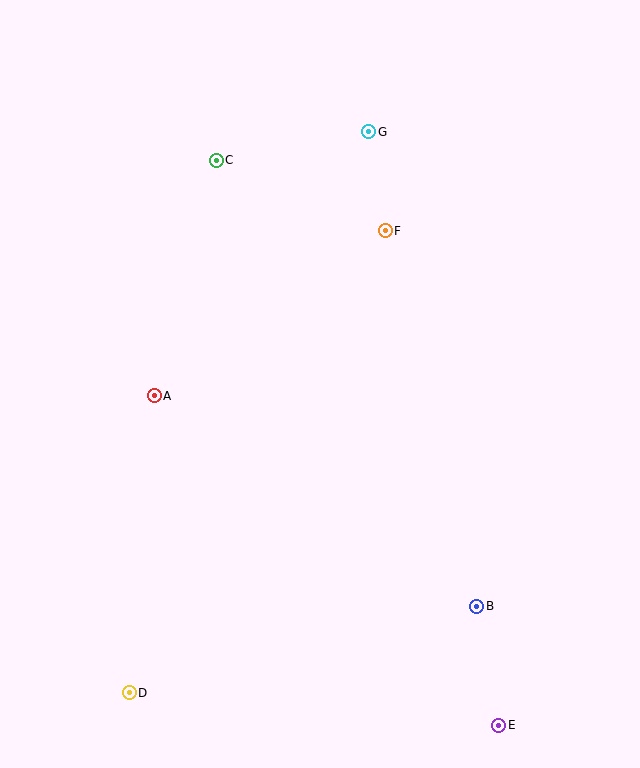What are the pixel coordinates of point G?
Point G is at (369, 132).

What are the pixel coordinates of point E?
Point E is at (499, 725).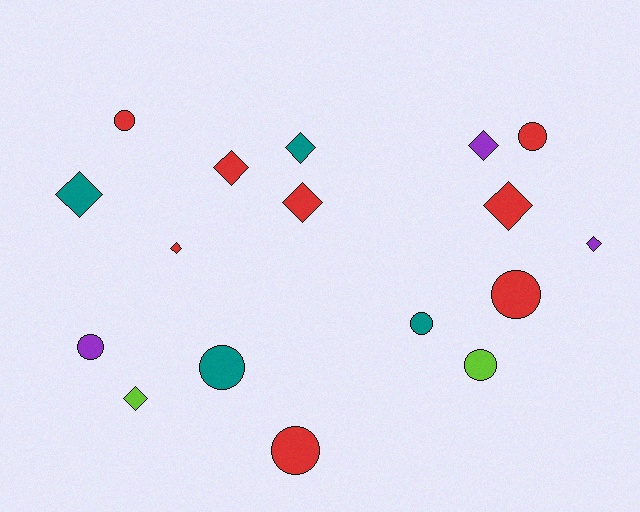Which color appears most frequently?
Red, with 8 objects.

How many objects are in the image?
There are 17 objects.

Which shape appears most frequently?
Diamond, with 9 objects.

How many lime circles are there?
There is 1 lime circle.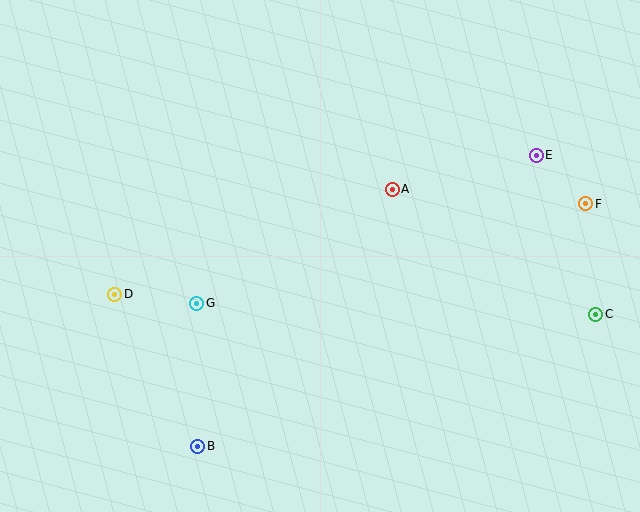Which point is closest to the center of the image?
Point A at (392, 189) is closest to the center.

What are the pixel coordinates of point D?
Point D is at (115, 294).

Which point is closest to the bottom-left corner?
Point B is closest to the bottom-left corner.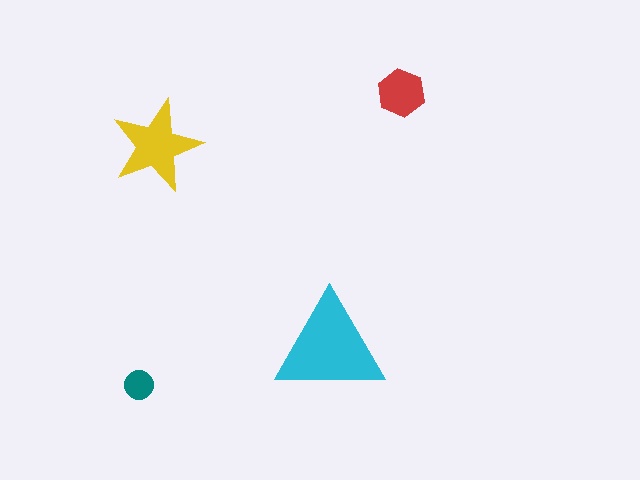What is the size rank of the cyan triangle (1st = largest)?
1st.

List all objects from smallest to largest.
The teal circle, the red hexagon, the yellow star, the cyan triangle.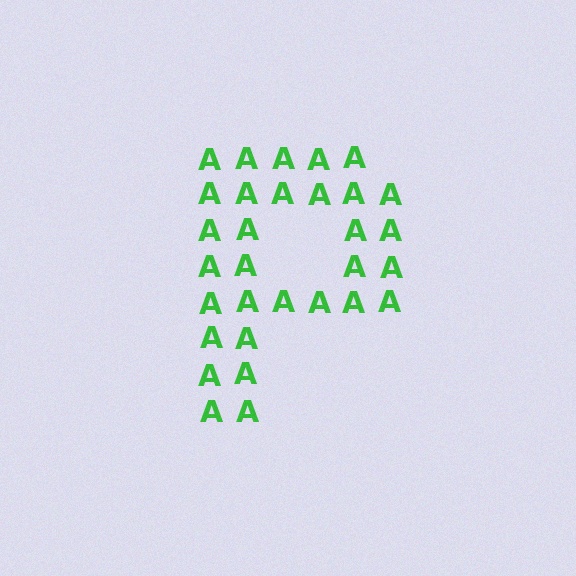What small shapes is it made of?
It is made of small letter A's.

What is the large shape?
The large shape is the letter P.